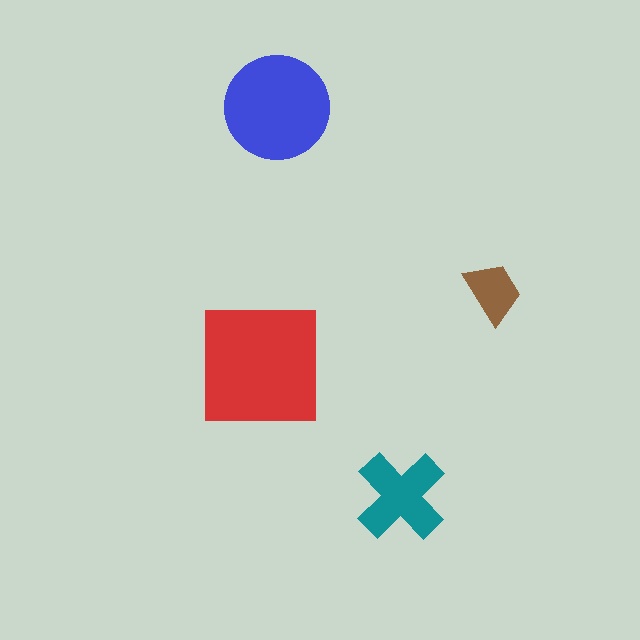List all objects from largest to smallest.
The red square, the blue circle, the teal cross, the brown trapezoid.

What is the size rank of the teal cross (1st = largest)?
3rd.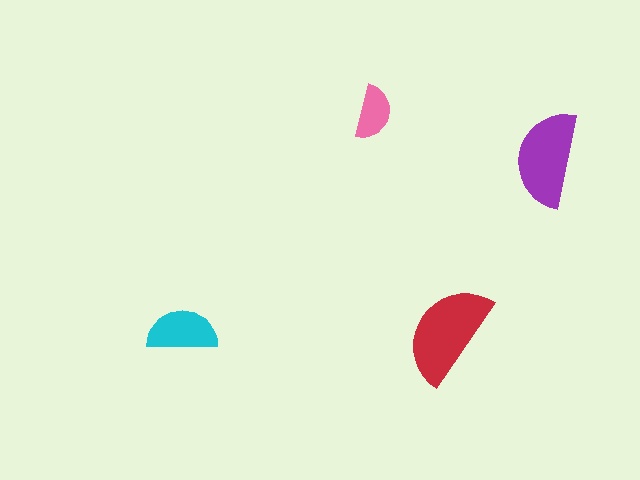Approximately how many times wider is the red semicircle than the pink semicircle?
About 2 times wider.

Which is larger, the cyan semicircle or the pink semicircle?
The cyan one.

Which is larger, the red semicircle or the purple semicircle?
The red one.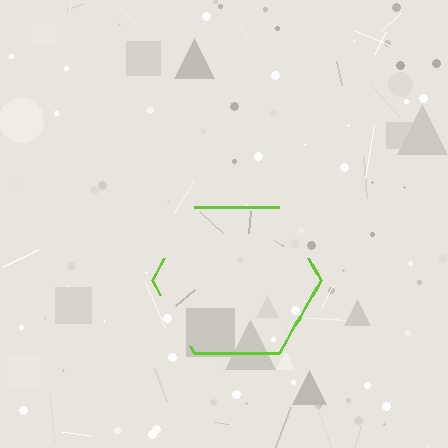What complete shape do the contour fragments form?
The contour fragments form a hexagon.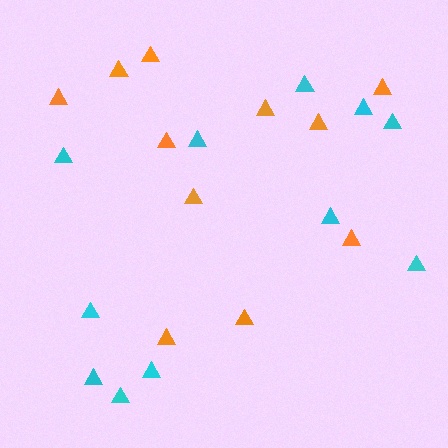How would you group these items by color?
There are 2 groups: one group of cyan triangles (11) and one group of orange triangles (11).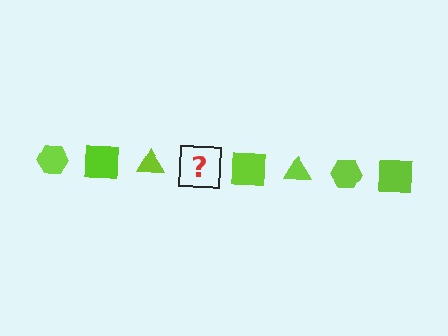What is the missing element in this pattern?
The missing element is a lime hexagon.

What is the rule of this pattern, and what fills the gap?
The rule is that the pattern cycles through hexagon, square, triangle shapes in lime. The gap should be filled with a lime hexagon.